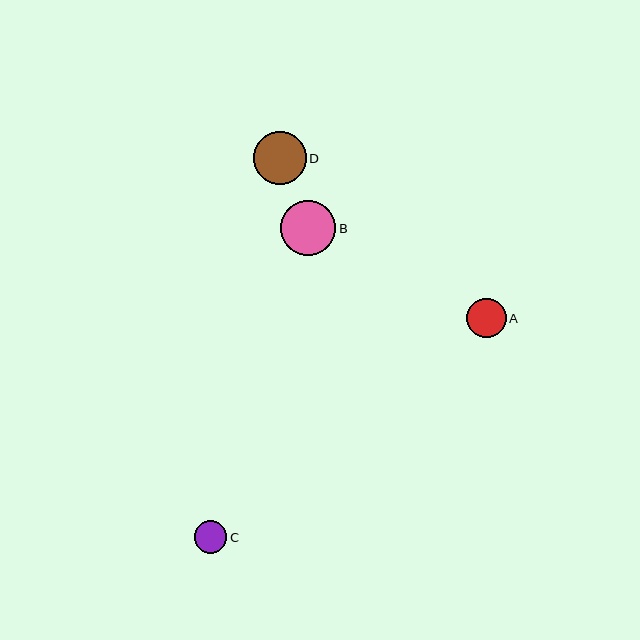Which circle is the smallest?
Circle C is the smallest with a size of approximately 33 pixels.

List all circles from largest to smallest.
From largest to smallest: B, D, A, C.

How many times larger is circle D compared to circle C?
Circle D is approximately 1.6 times the size of circle C.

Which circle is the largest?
Circle B is the largest with a size of approximately 55 pixels.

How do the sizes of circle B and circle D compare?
Circle B and circle D are approximately the same size.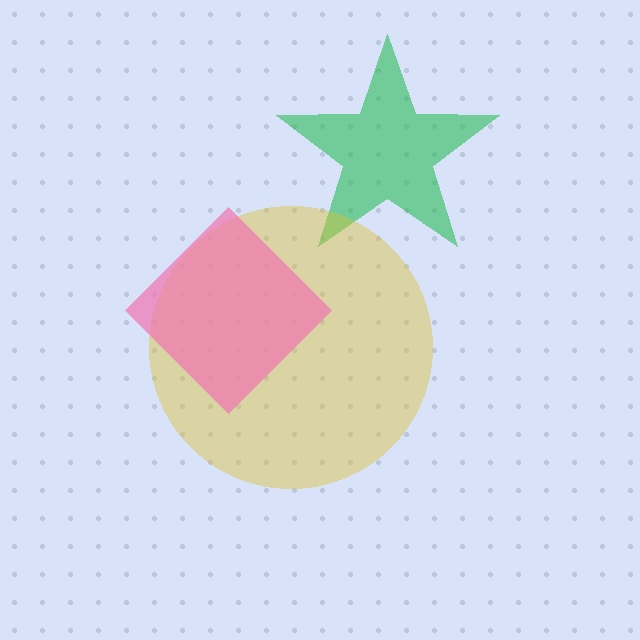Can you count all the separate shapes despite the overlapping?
Yes, there are 3 separate shapes.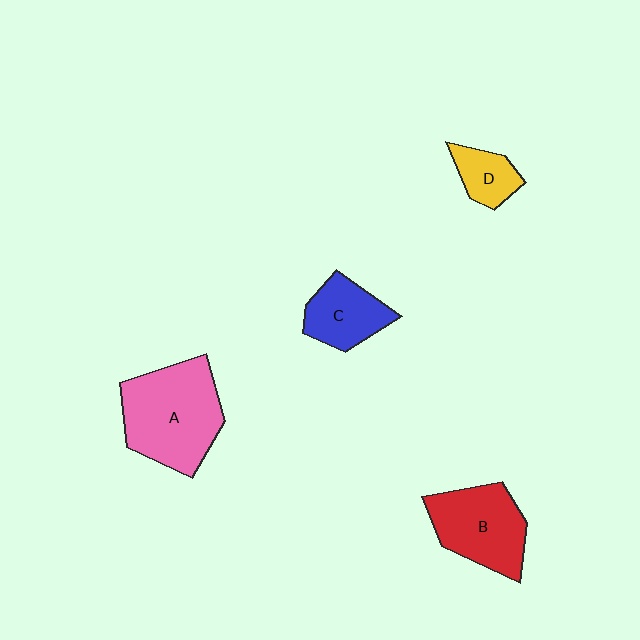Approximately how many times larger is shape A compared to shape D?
Approximately 2.9 times.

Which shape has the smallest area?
Shape D (yellow).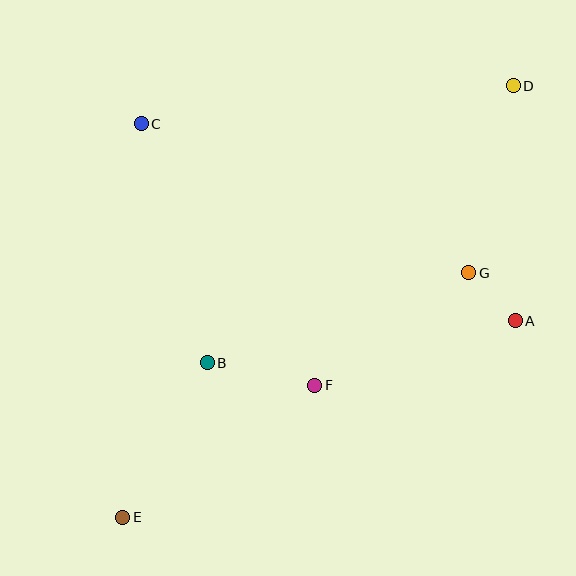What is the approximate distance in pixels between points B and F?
The distance between B and F is approximately 110 pixels.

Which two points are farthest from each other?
Points D and E are farthest from each other.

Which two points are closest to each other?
Points A and G are closest to each other.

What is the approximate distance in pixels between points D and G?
The distance between D and G is approximately 192 pixels.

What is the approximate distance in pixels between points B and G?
The distance between B and G is approximately 277 pixels.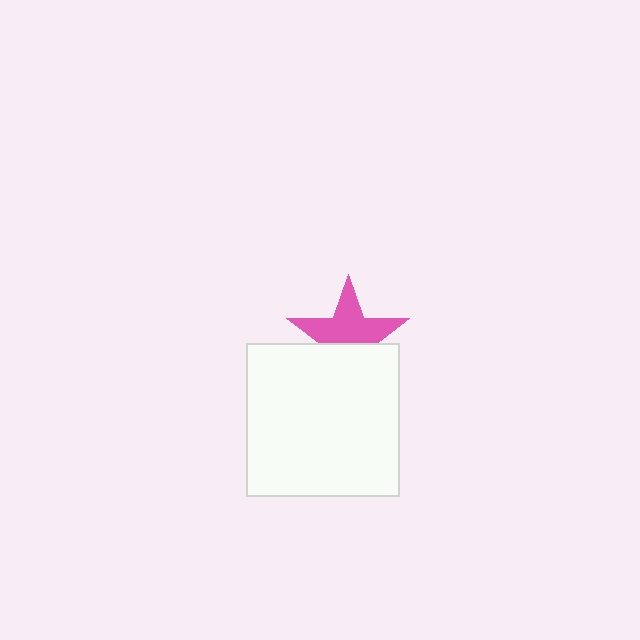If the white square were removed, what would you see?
You would see the complete pink star.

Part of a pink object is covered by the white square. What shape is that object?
It is a star.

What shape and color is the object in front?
The object in front is a white square.